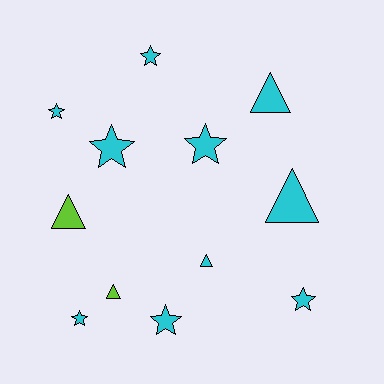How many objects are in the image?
There are 12 objects.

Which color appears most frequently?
Cyan, with 10 objects.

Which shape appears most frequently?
Star, with 7 objects.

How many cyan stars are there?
There are 7 cyan stars.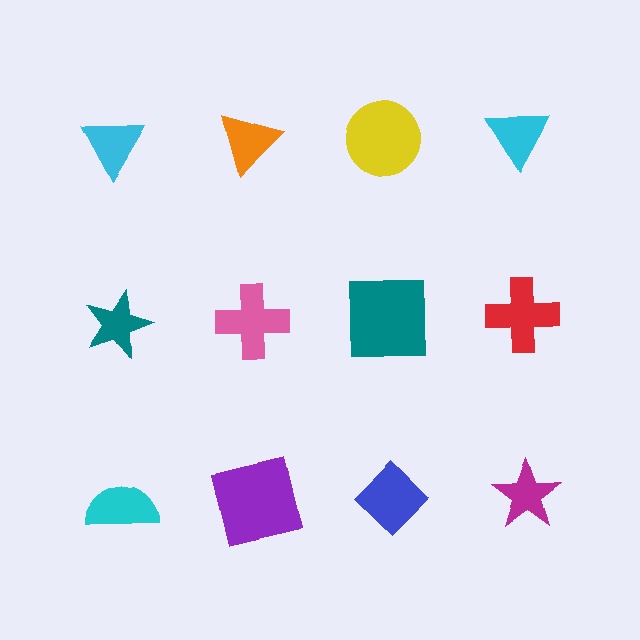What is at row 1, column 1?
A cyan triangle.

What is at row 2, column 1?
A teal star.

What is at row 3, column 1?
A cyan semicircle.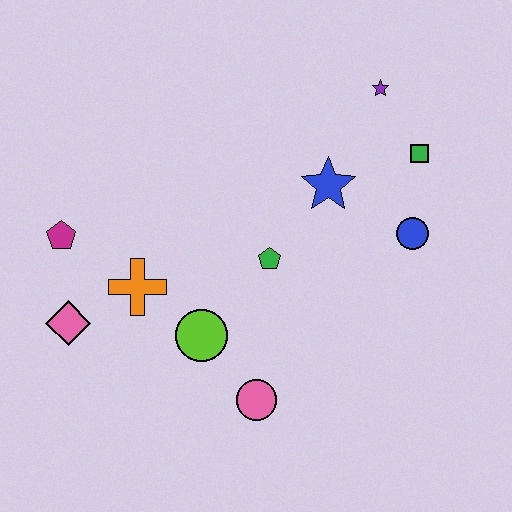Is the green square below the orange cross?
No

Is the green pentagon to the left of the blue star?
Yes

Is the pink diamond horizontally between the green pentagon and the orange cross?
No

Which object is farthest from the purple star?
The pink diamond is farthest from the purple star.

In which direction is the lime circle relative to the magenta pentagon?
The lime circle is to the right of the magenta pentagon.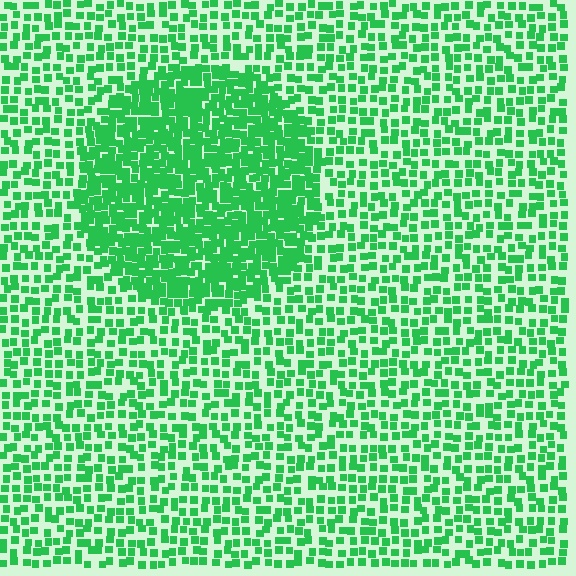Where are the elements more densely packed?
The elements are more densely packed inside the circle boundary.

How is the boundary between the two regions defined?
The boundary is defined by a change in element density (approximately 2.1x ratio). All elements are the same color, size, and shape.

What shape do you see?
I see a circle.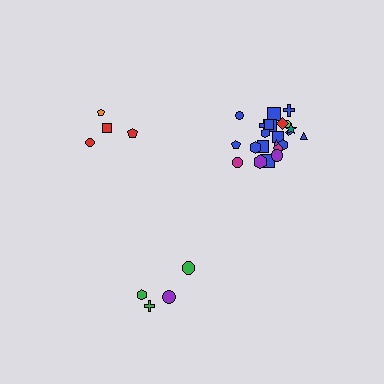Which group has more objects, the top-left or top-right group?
The top-right group.